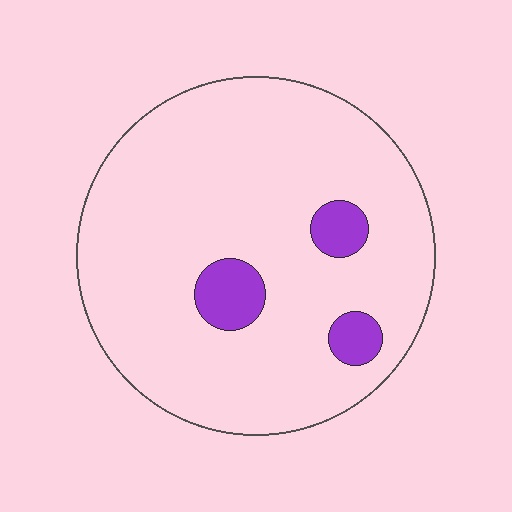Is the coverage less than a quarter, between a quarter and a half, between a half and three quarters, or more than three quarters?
Less than a quarter.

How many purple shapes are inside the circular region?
3.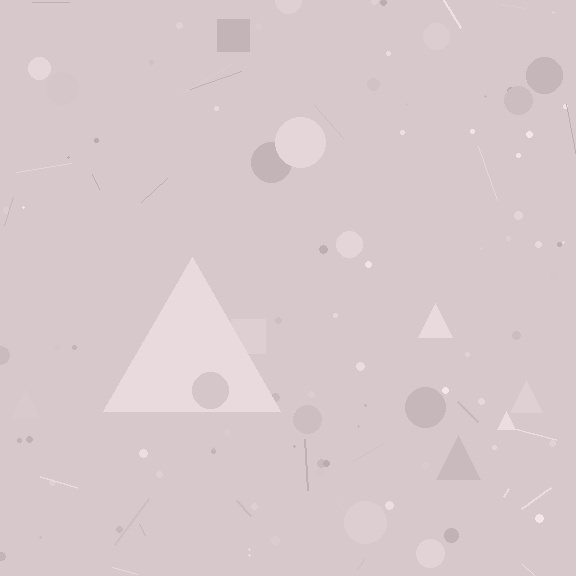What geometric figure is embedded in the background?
A triangle is embedded in the background.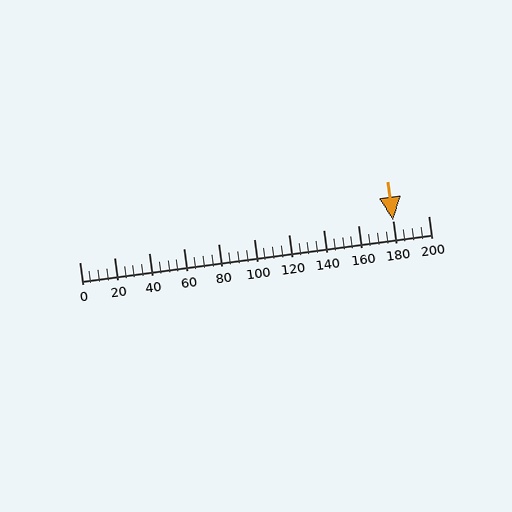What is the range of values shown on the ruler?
The ruler shows values from 0 to 200.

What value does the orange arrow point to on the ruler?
The orange arrow points to approximately 180.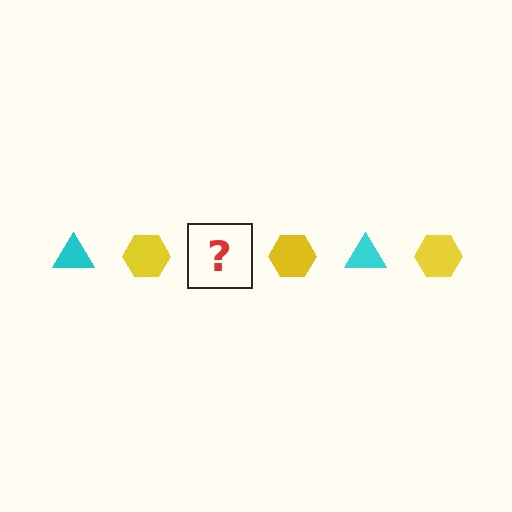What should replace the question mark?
The question mark should be replaced with a cyan triangle.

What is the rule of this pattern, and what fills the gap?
The rule is that the pattern alternates between cyan triangle and yellow hexagon. The gap should be filled with a cyan triangle.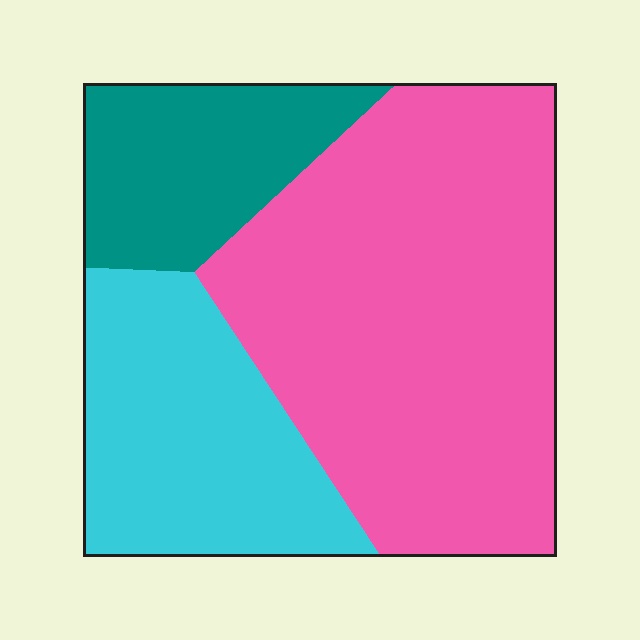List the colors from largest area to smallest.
From largest to smallest: pink, cyan, teal.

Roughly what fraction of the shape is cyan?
Cyan takes up between a quarter and a half of the shape.